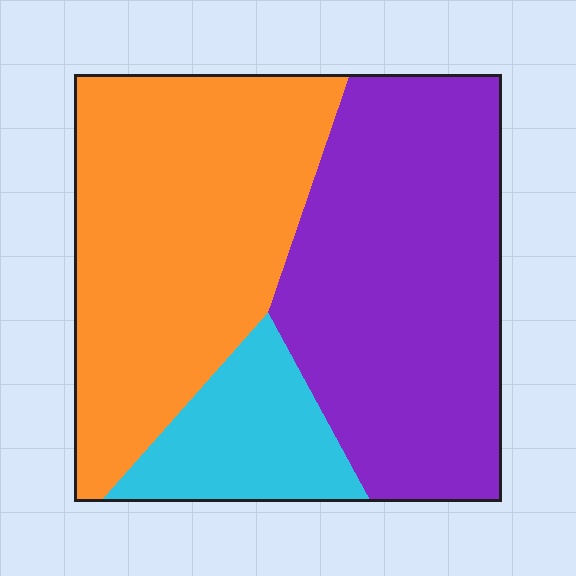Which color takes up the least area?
Cyan, at roughly 15%.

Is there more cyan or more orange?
Orange.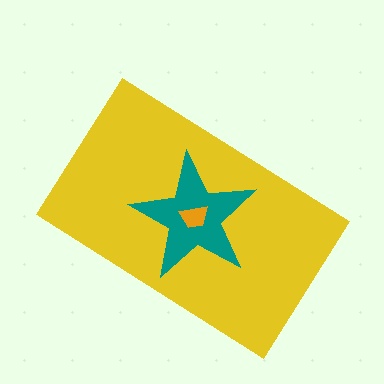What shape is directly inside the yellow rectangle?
The teal star.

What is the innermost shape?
The orange trapezoid.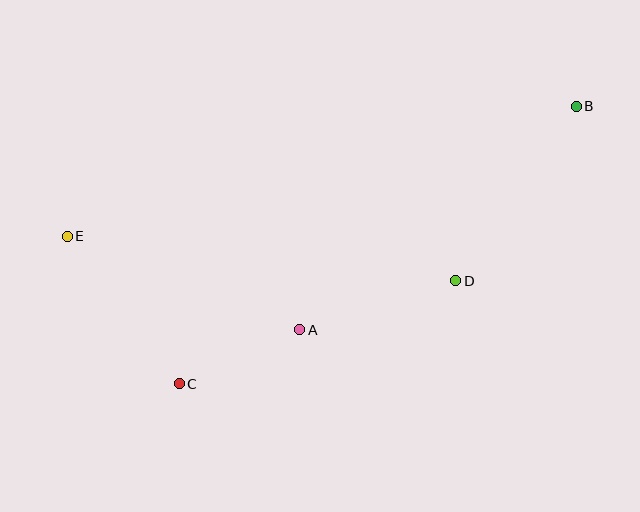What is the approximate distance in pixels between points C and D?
The distance between C and D is approximately 295 pixels.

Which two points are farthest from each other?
Points B and E are farthest from each other.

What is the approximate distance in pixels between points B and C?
The distance between B and C is approximately 485 pixels.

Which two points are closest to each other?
Points A and C are closest to each other.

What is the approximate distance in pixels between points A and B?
The distance between A and B is approximately 356 pixels.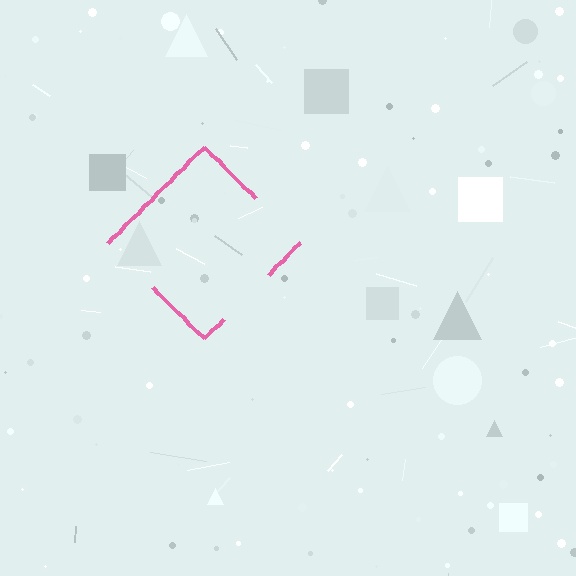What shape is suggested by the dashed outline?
The dashed outline suggests a diamond.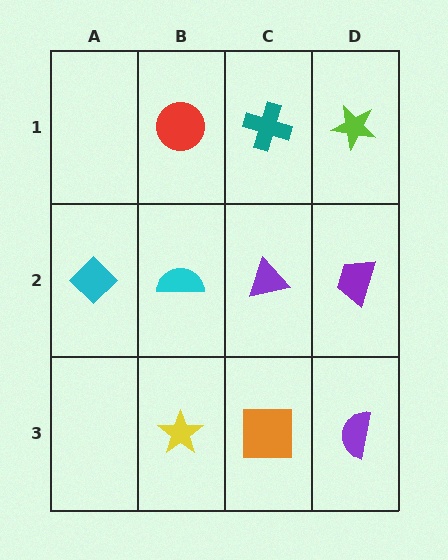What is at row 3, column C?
An orange square.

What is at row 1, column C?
A teal cross.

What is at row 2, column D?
A purple trapezoid.